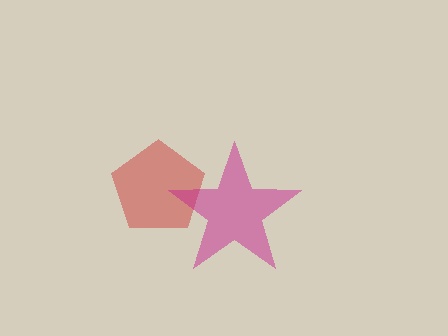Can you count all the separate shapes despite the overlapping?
Yes, there are 2 separate shapes.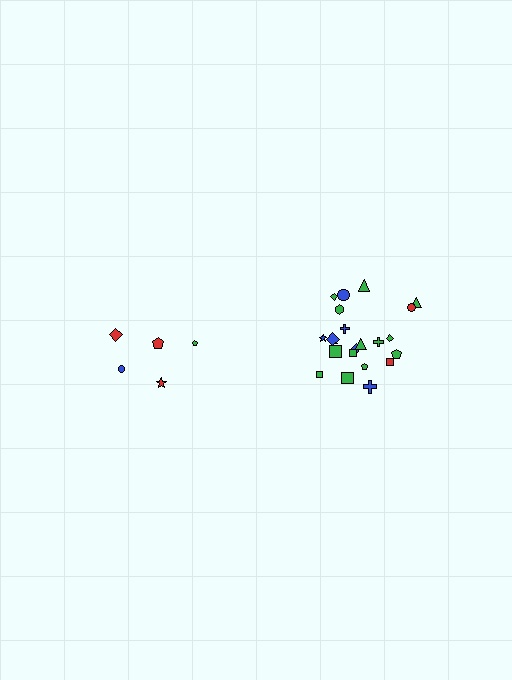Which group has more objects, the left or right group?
The right group.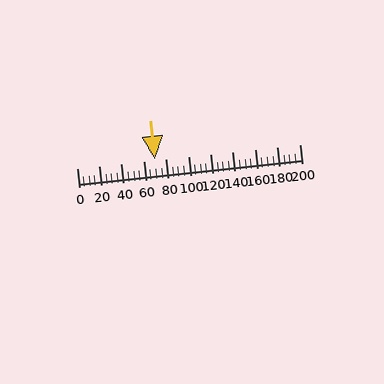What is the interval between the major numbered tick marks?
The major tick marks are spaced 20 units apart.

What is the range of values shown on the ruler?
The ruler shows values from 0 to 200.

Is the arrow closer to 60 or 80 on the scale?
The arrow is closer to 80.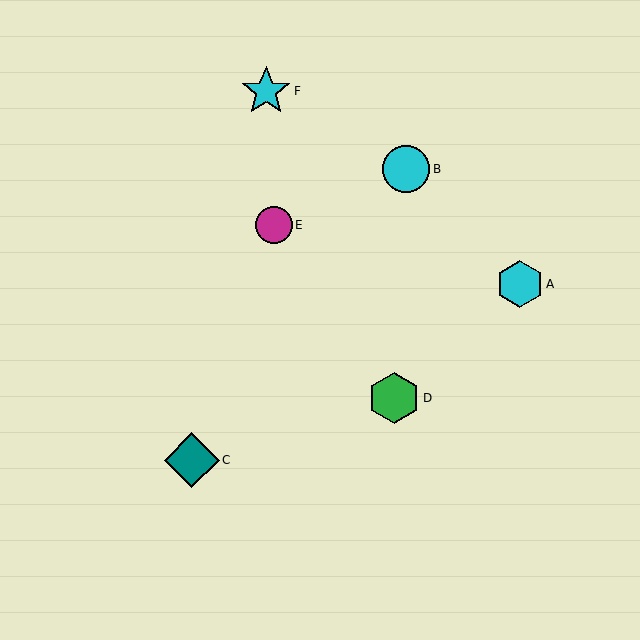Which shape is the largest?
The teal diamond (labeled C) is the largest.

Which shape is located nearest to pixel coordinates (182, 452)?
The teal diamond (labeled C) at (192, 460) is nearest to that location.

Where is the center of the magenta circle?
The center of the magenta circle is at (274, 225).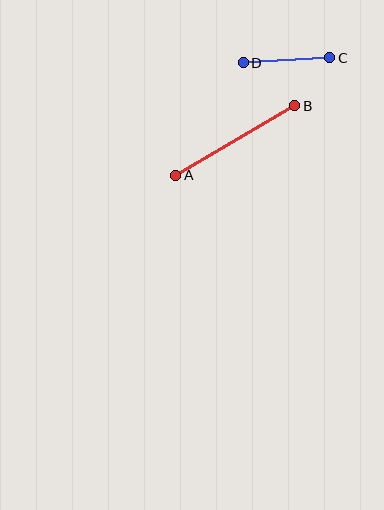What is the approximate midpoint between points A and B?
The midpoint is at approximately (235, 141) pixels.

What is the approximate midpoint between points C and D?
The midpoint is at approximately (287, 60) pixels.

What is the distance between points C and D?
The distance is approximately 87 pixels.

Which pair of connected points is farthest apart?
Points A and B are farthest apart.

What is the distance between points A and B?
The distance is approximately 138 pixels.